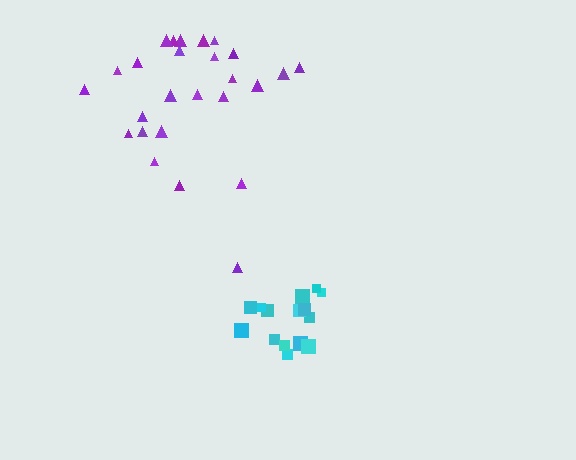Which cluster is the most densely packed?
Cyan.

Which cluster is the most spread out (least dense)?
Purple.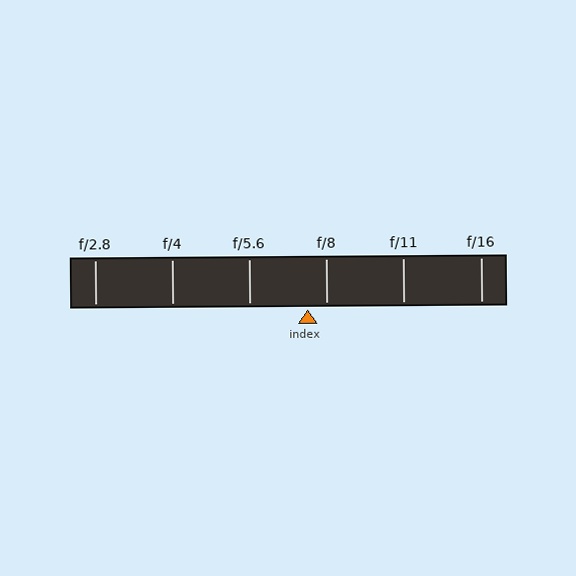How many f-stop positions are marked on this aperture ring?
There are 6 f-stop positions marked.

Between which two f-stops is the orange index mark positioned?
The index mark is between f/5.6 and f/8.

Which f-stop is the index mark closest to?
The index mark is closest to f/8.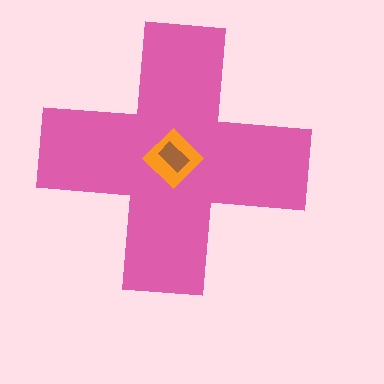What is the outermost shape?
The pink cross.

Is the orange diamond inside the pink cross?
Yes.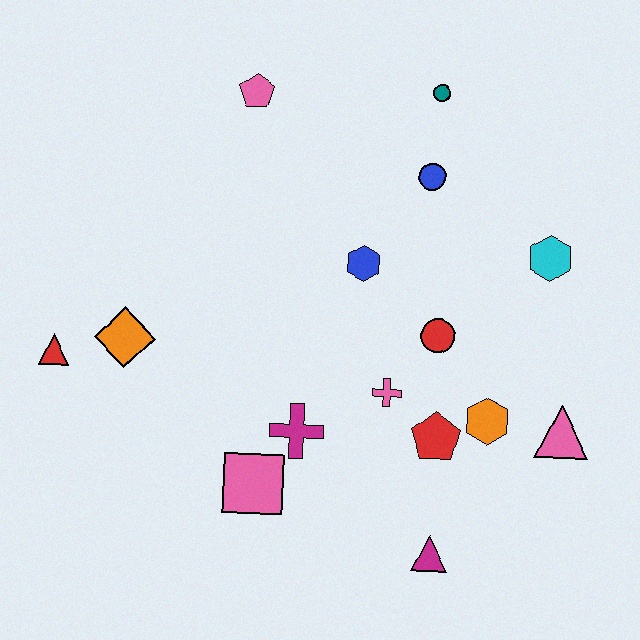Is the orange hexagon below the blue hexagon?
Yes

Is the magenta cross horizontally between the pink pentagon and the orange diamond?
No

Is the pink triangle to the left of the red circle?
No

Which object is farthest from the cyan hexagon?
The red triangle is farthest from the cyan hexagon.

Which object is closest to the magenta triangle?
The red pentagon is closest to the magenta triangle.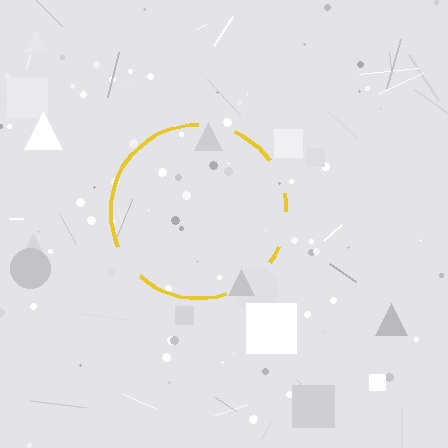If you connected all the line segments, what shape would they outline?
They would outline a circle.